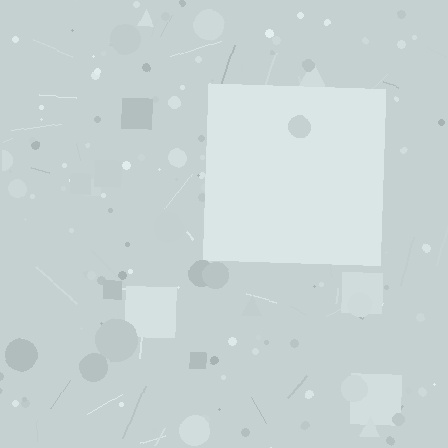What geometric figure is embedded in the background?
A square is embedded in the background.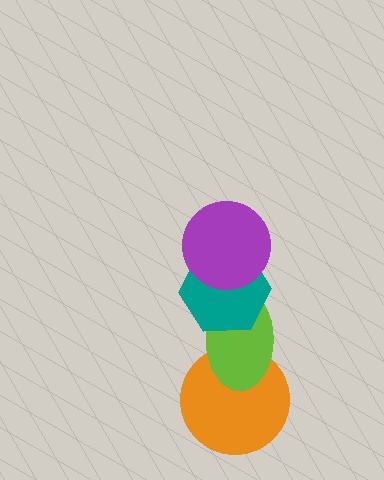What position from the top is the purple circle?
The purple circle is 1st from the top.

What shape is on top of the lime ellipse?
The teal hexagon is on top of the lime ellipse.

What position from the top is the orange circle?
The orange circle is 4th from the top.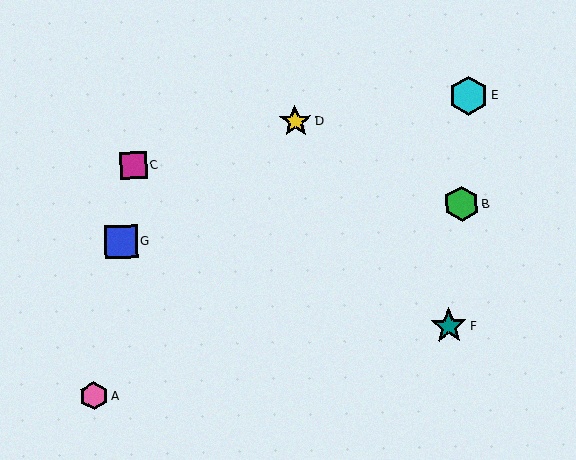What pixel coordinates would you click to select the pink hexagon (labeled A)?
Click at (94, 396) to select the pink hexagon A.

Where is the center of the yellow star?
The center of the yellow star is at (295, 121).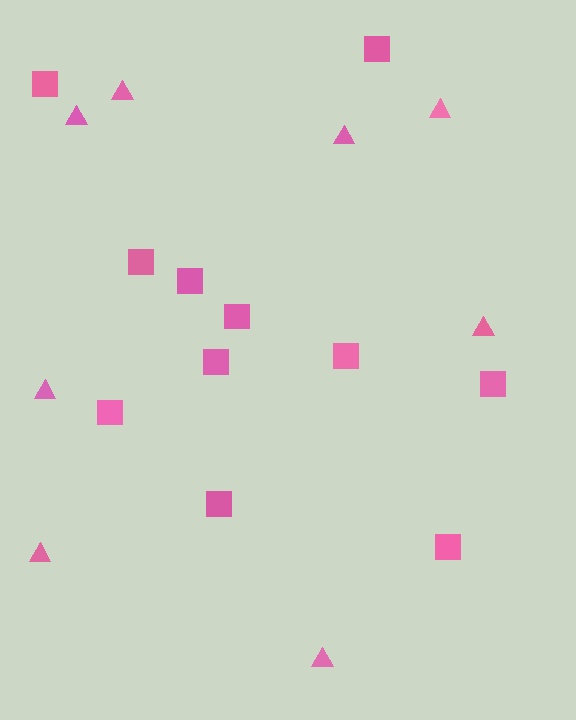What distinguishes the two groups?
There are 2 groups: one group of squares (11) and one group of triangles (8).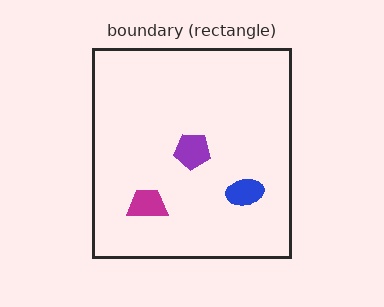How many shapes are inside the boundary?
3 inside, 0 outside.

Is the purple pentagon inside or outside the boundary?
Inside.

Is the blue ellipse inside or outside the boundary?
Inside.